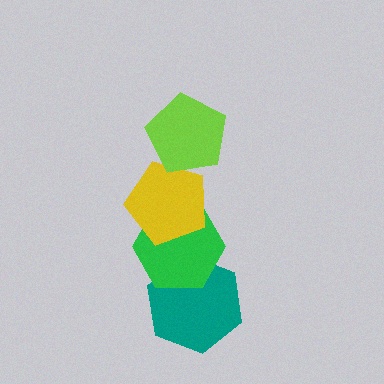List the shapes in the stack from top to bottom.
From top to bottom: the lime pentagon, the yellow pentagon, the green hexagon, the teal hexagon.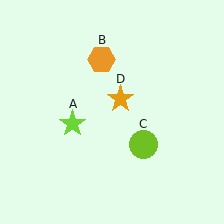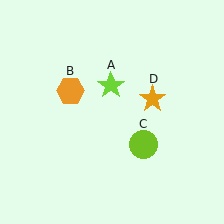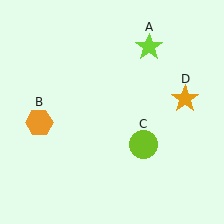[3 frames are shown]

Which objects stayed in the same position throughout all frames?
Lime circle (object C) remained stationary.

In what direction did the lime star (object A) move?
The lime star (object A) moved up and to the right.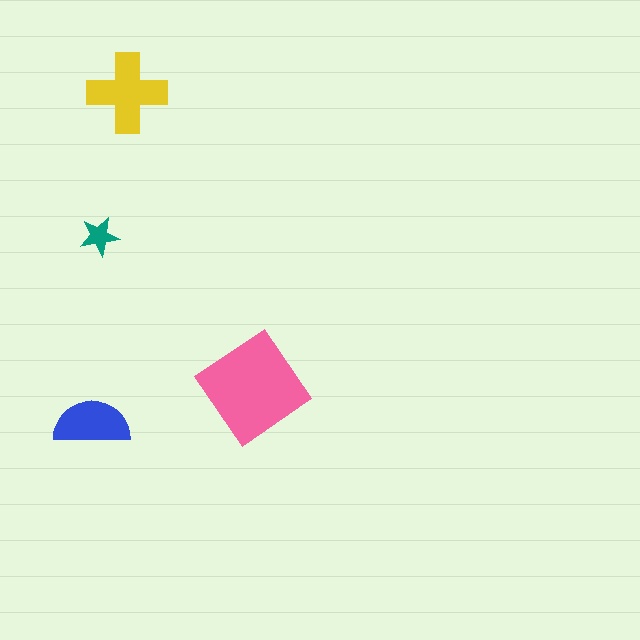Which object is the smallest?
The teal star.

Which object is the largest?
The pink diamond.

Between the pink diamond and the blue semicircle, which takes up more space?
The pink diamond.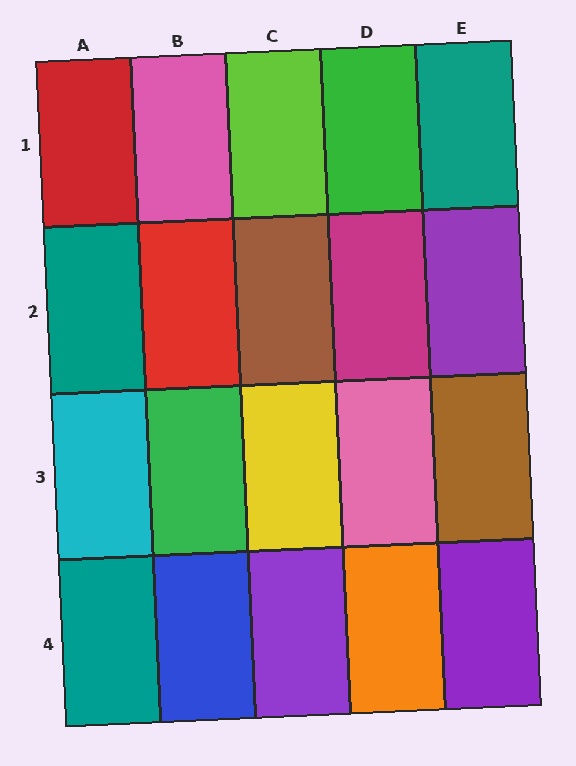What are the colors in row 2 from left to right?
Teal, red, brown, magenta, purple.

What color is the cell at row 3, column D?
Pink.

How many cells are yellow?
1 cell is yellow.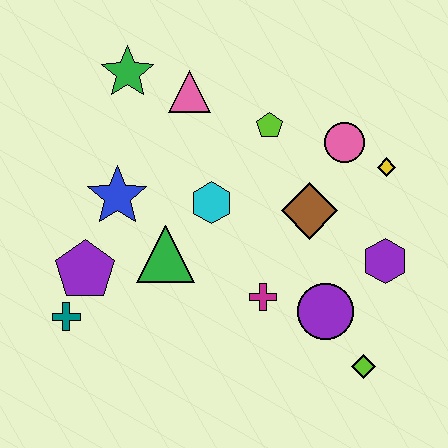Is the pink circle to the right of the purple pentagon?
Yes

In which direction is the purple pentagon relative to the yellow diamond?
The purple pentagon is to the left of the yellow diamond.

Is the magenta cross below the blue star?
Yes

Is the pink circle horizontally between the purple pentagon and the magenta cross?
No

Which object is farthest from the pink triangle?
The lime diamond is farthest from the pink triangle.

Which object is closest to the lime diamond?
The purple circle is closest to the lime diamond.